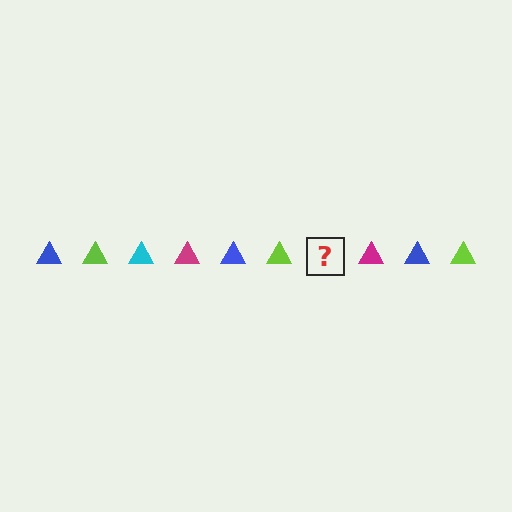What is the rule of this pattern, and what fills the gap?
The rule is that the pattern cycles through blue, lime, cyan, magenta triangles. The gap should be filled with a cyan triangle.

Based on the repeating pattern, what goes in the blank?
The blank should be a cyan triangle.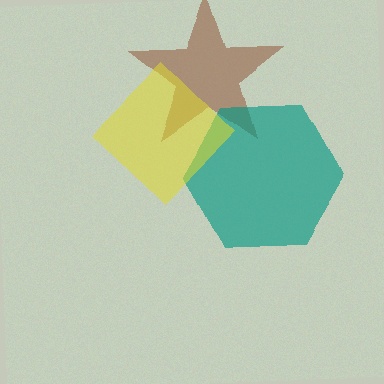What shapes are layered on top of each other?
The layered shapes are: a brown star, a teal hexagon, a yellow diamond.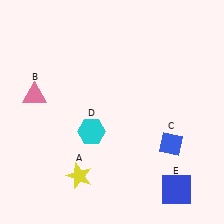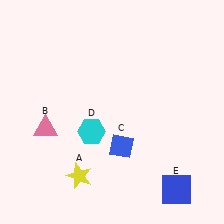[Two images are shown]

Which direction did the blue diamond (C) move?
The blue diamond (C) moved left.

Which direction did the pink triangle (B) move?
The pink triangle (B) moved down.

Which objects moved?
The objects that moved are: the pink triangle (B), the blue diamond (C).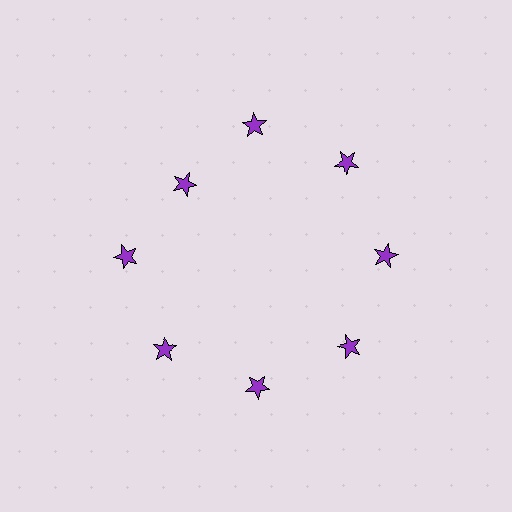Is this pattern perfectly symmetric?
No. The 8 purple stars are arranged in a ring, but one element near the 10 o'clock position is pulled inward toward the center, breaking the 8-fold rotational symmetry.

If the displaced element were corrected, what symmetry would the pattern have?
It would have 8-fold rotational symmetry — the pattern would map onto itself every 45 degrees.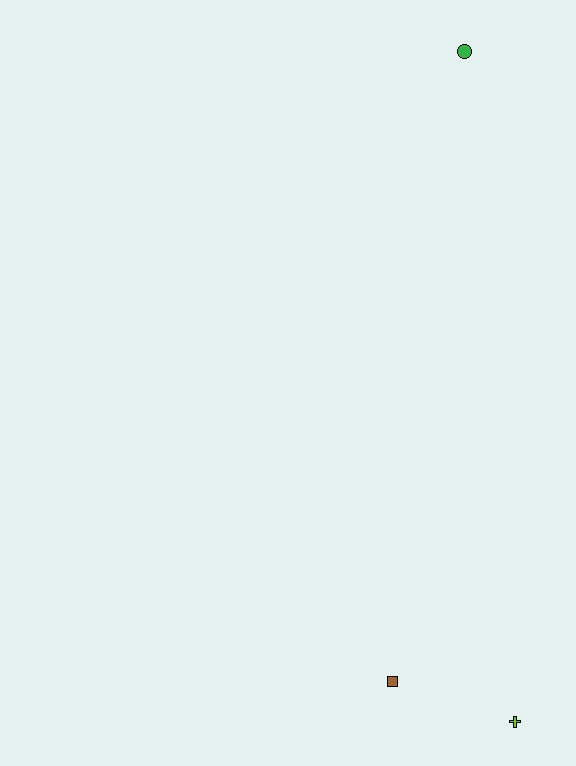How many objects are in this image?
There are 3 objects.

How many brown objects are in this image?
There is 1 brown object.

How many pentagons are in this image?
There are no pentagons.